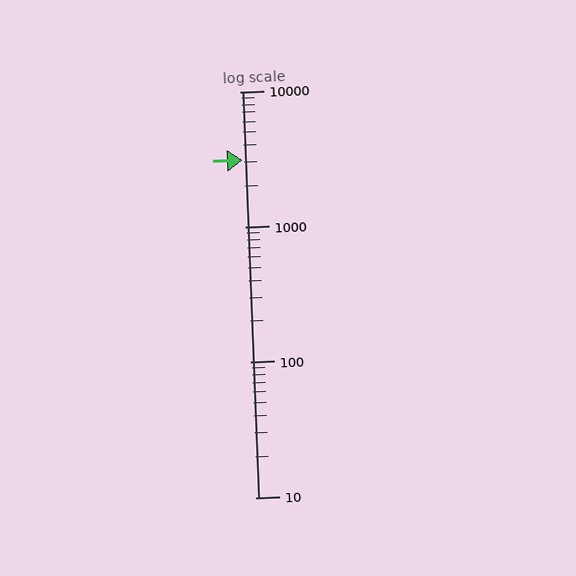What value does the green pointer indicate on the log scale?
The pointer indicates approximately 3100.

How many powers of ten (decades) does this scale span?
The scale spans 3 decades, from 10 to 10000.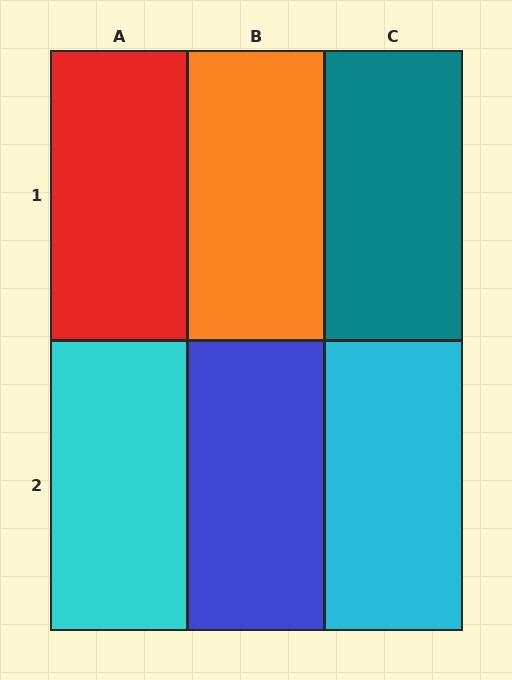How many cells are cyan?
2 cells are cyan.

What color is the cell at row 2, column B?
Blue.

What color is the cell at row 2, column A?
Cyan.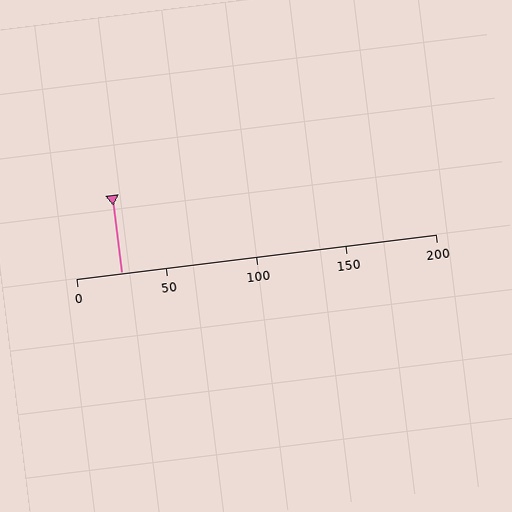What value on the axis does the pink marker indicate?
The marker indicates approximately 25.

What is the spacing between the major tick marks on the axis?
The major ticks are spaced 50 apart.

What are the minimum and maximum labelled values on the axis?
The axis runs from 0 to 200.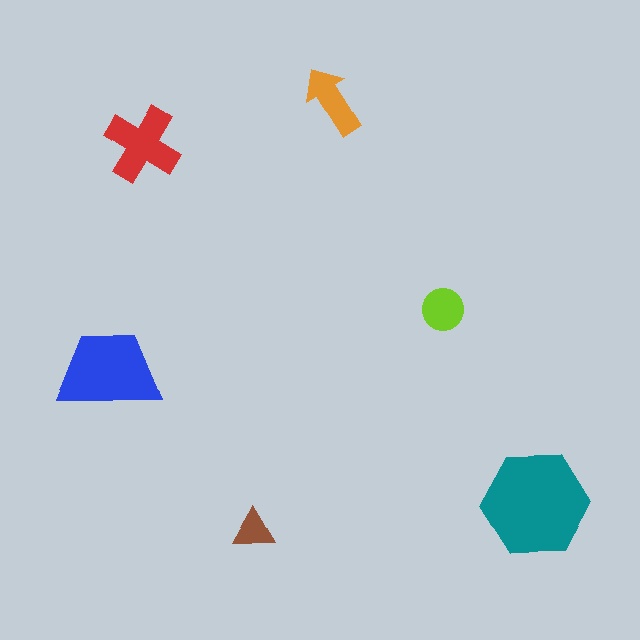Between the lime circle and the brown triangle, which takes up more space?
The lime circle.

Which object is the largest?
The teal hexagon.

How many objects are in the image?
There are 6 objects in the image.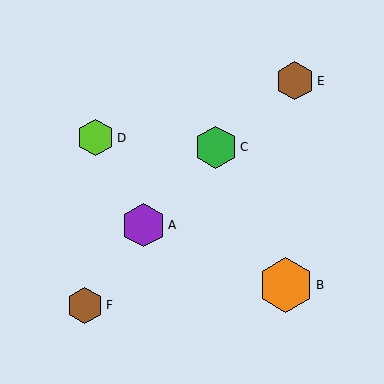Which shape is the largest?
The orange hexagon (labeled B) is the largest.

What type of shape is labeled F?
Shape F is a brown hexagon.